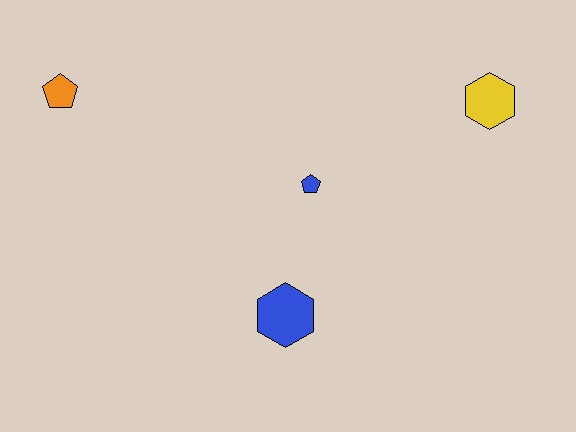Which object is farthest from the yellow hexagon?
The orange pentagon is farthest from the yellow hexagon.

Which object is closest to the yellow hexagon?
The blue pentagon is closest to the yellow hexagon.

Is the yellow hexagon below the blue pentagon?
No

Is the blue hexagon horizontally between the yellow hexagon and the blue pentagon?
No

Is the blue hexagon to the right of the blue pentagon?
No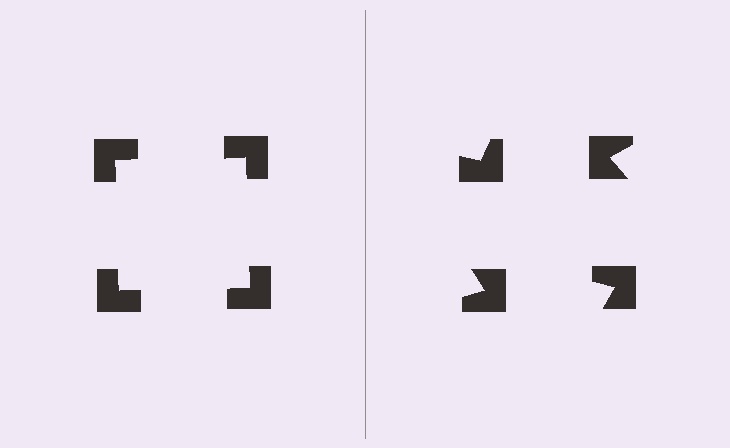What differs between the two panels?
The notched squares are positioned identically on both sides; only the wedge orientations differ. On the left they align to a square; on the right they are misaligned.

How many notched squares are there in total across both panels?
8 — 4 on each side.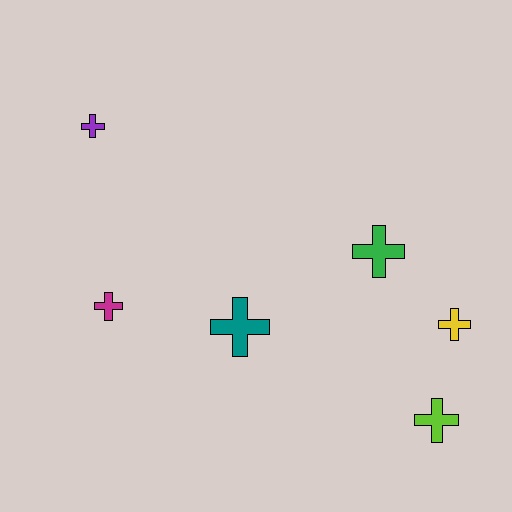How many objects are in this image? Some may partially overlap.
There are 6 objects.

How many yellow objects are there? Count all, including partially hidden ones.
There is 1 yellow object.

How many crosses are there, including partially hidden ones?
There are 6 crosses.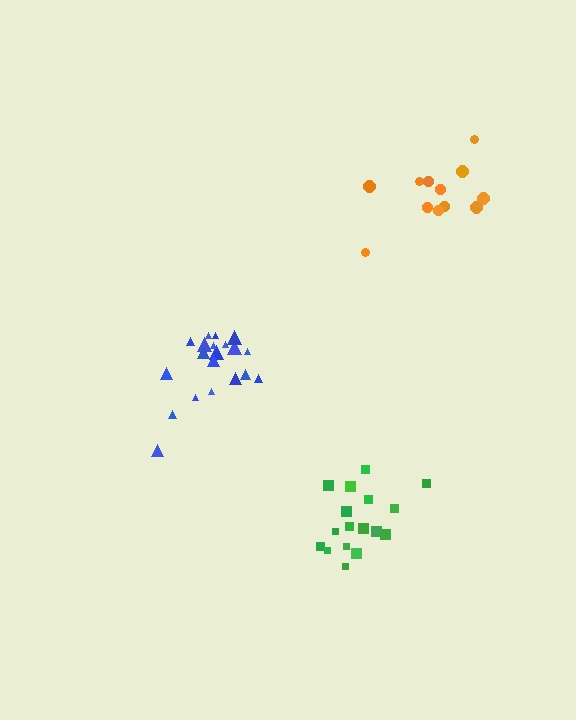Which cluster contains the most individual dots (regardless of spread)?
Blue (21).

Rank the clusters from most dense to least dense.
green, blue, orange.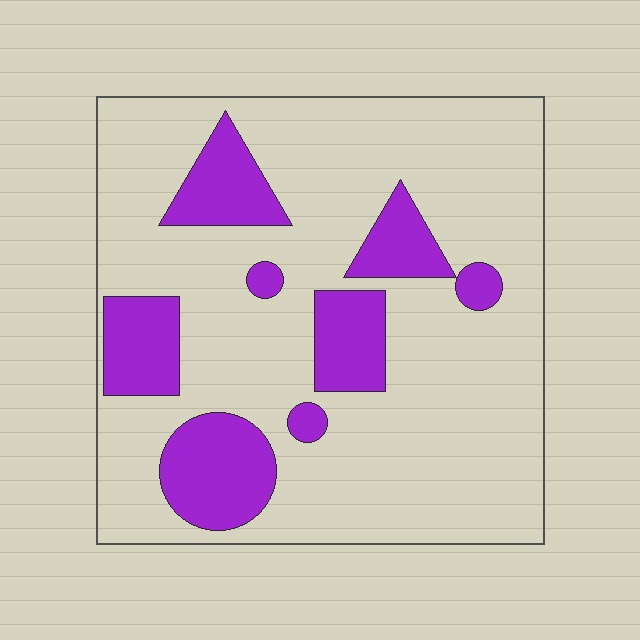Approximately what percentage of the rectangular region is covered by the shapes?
Approximately 20%.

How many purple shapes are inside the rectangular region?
8.